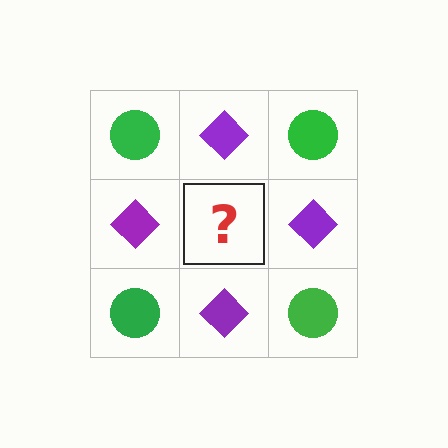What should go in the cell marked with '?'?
The missing cell should contain a green circle.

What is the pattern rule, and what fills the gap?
The rule is that it alternates green circle and purple diamond in a checkerboard pattern. The gap should be filled with a green circle.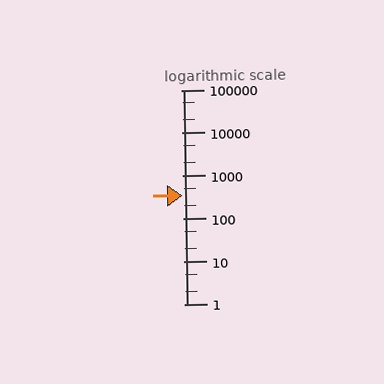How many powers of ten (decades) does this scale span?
The scale spans 5 decades, from 1 to 100000.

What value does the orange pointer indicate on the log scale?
The pointer indicates approximately 340.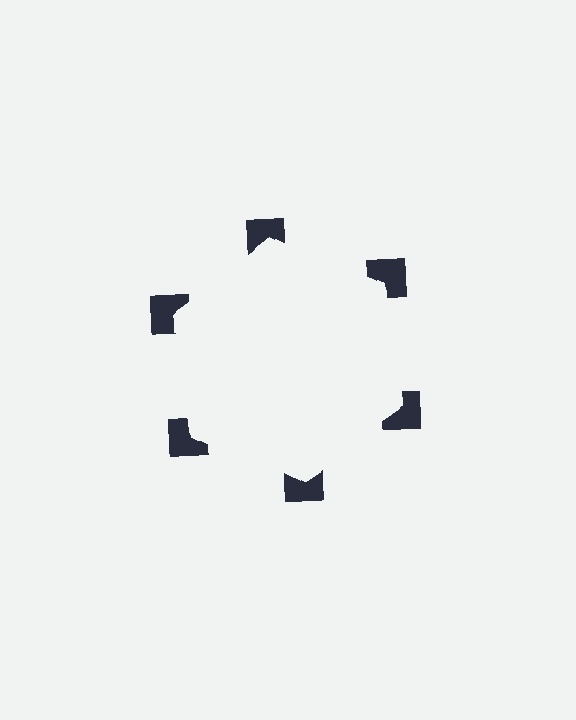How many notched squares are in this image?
There are 6 — one at each vertex of the illusory hexagon.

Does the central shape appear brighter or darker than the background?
It typically appears slightly brighter than the background, even though no actual brightness change is drawn.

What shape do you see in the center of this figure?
An illusory hexagon — its edges are inferred from the aligned wedge cuts in the notched squares, not physically drawn.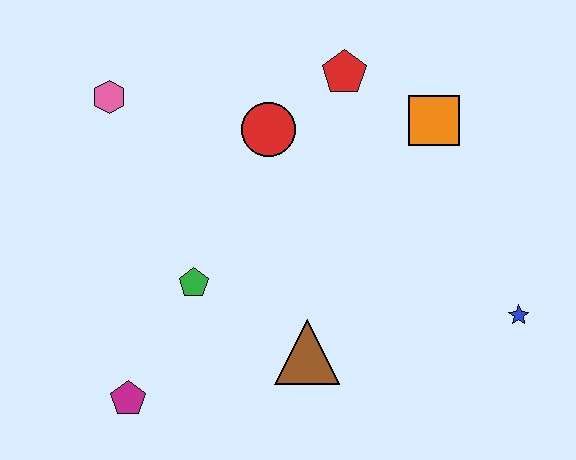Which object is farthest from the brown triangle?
The pink hexagon is farthest from the brown triangle.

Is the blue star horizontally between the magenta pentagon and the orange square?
No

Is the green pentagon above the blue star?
Yes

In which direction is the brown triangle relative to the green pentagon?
The brown triangle is to the right of the green pentagon.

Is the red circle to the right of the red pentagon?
No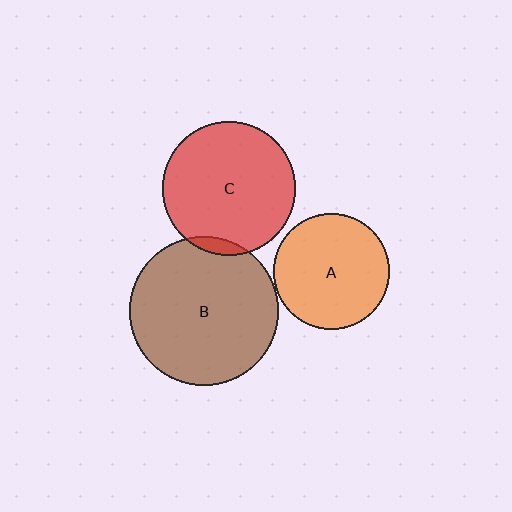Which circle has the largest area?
Circle B (brown).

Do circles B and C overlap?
Yes.